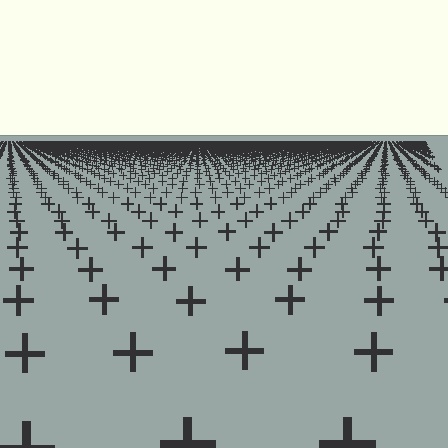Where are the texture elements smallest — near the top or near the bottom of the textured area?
Near the top.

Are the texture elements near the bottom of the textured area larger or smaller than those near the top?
Larger. Near the bottom, elements are closer to the viewer and appear at a bigger on-screen size.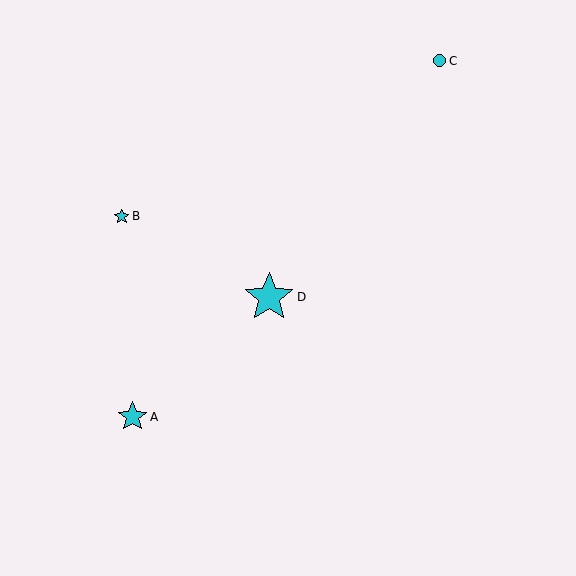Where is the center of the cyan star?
The center of the cyan star is at (269, 297).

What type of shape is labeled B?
Shape B is a cyan star.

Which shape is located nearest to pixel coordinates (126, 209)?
The cyan star (labeled B) at (122, 217) is nearest to that location.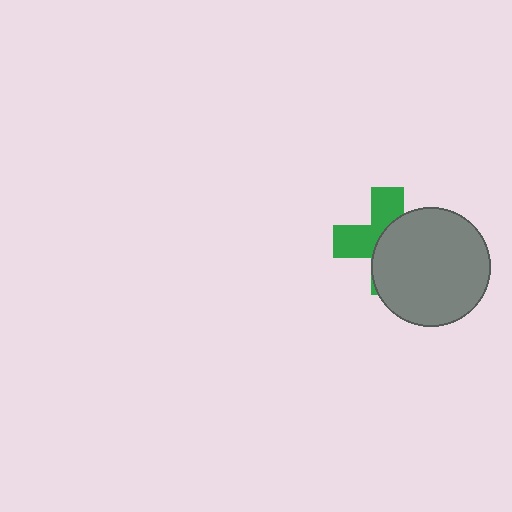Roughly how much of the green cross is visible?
A small part of it is visible (roughly 44%).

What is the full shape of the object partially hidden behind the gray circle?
The partially hidden object is a green cross.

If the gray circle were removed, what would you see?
You would see the complete green cross.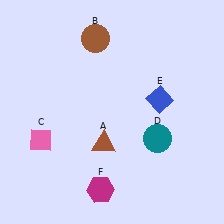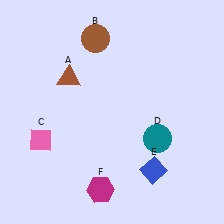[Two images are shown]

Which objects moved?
The objects that moved are: the brown triangle (A), the blue diamond (E).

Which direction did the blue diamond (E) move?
The blue diamond (E) moved down.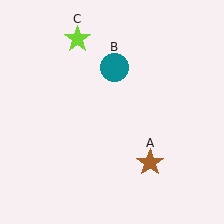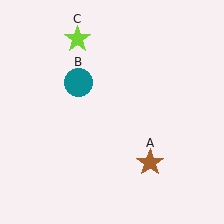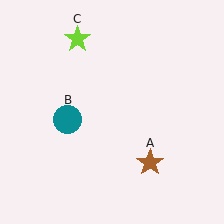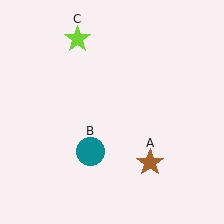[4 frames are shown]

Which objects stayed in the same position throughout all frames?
Brown star (object A) and lime star (object C) remained stationary.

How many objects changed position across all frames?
1 object changed position: teal circle (object B).